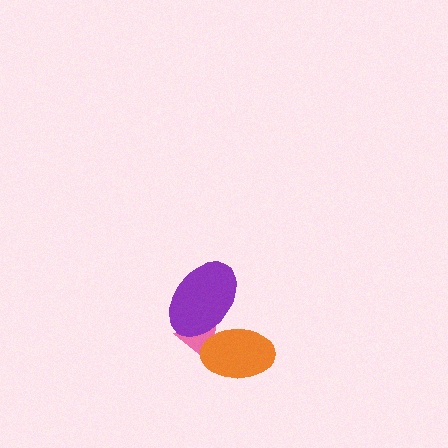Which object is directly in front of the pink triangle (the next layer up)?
The orange ellipse is directly in front of the pink triangle.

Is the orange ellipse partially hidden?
Yes, it is partially covered by another shape.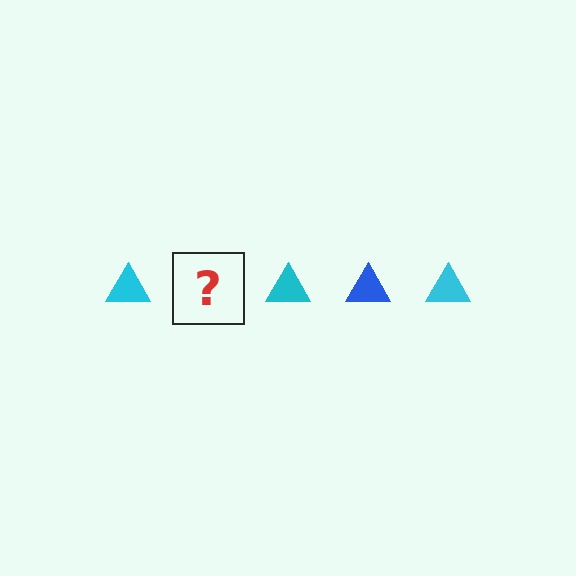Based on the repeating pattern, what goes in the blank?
The blank should be a blue triangle.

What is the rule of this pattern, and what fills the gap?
The rule is that the pattern cycles through cyan, blue triangles. The gap should be filled with a blue triangle.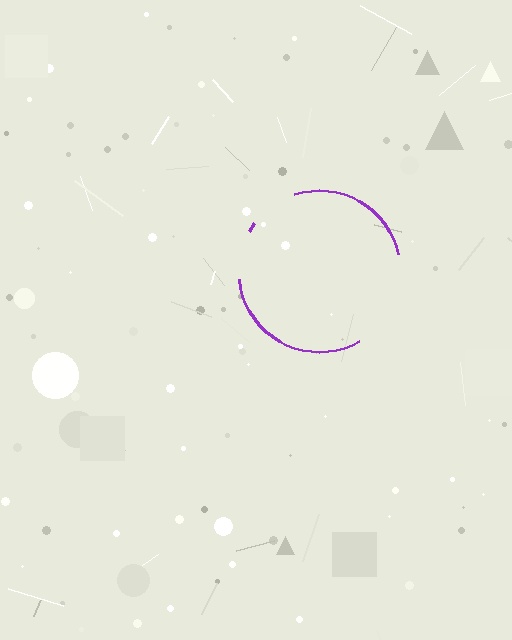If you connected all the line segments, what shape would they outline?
They would outline a circle.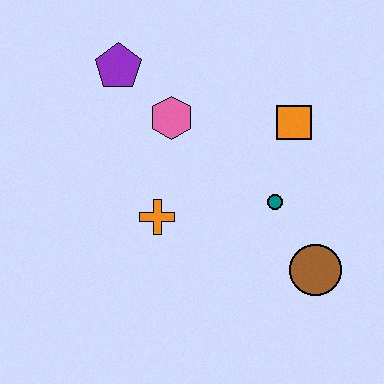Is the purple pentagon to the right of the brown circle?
No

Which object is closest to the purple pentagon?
The pink hexagon is closest to the purple pentagon.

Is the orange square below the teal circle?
No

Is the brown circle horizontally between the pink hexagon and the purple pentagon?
No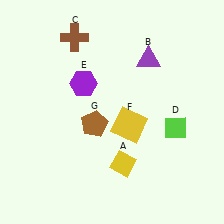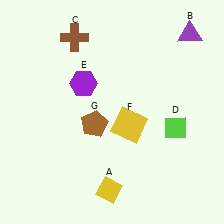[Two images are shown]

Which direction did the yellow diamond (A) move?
The yellow diamond (A) moved down.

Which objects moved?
The objects that moved are: the yellow diamond (A), the purple triangle (B).